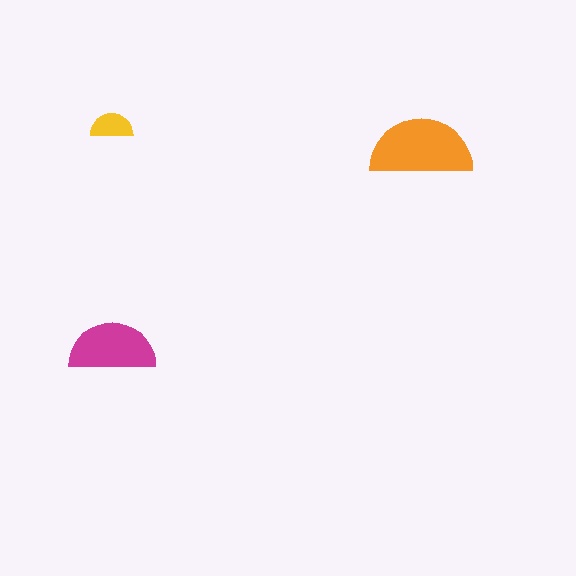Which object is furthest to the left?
The yellow semicircle is leftmost.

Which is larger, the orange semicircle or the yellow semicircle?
The orange one.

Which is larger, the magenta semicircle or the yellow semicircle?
The magenta one.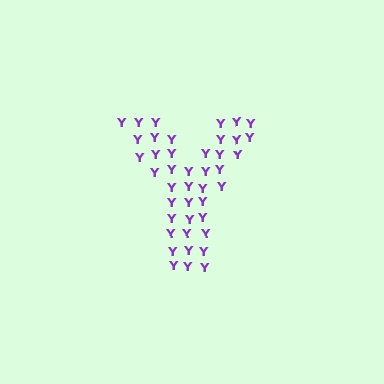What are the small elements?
The small elements are letter Y's.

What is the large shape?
The large shape is the letter Y.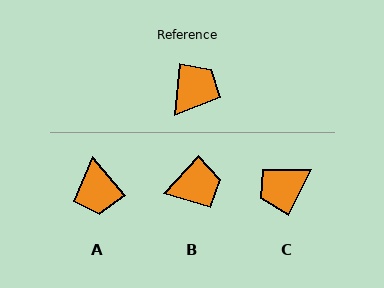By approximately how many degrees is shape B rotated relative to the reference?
Approximately 37 degrees clockwise.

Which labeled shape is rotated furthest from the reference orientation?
C, about 159 degrees away.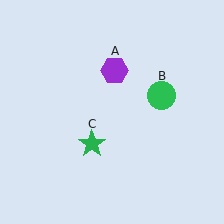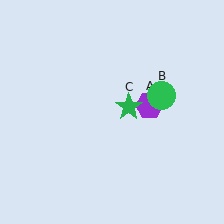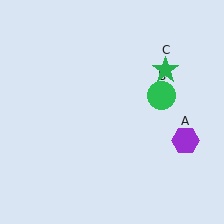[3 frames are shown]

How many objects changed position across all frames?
2 objects changed position: purple hexagon (object A), green star (object C).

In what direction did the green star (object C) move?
The green star (object C) moved up and to the right.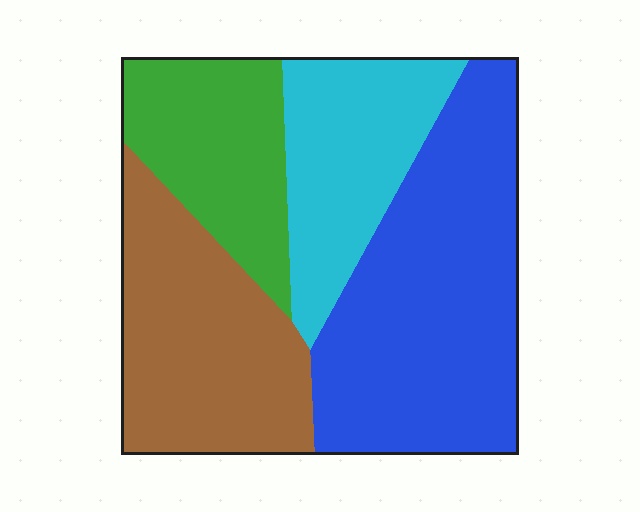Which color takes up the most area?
Blue, at roughly 35%.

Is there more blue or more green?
Blue.